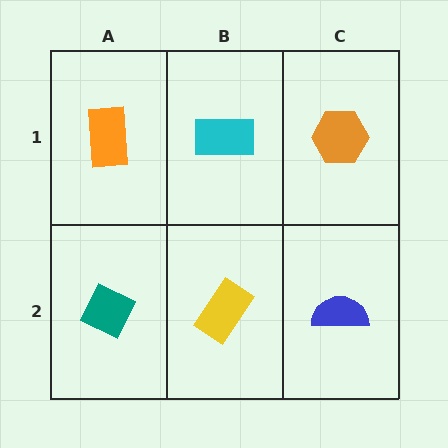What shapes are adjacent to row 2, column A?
An orange rectangle (row 1, column A), a yellow rectangle (row 2, column B).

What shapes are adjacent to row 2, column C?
An orange hexagon (row 1, column C), a yellow rectangle (row 2, column B).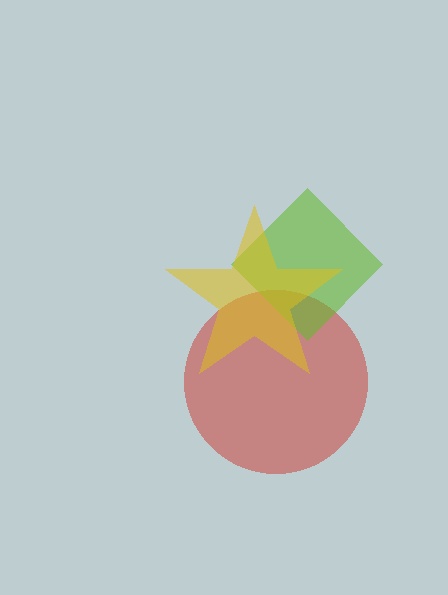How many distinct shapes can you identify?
There are 3 distinct shapes: a red circle, a lime diamond, a yellow star.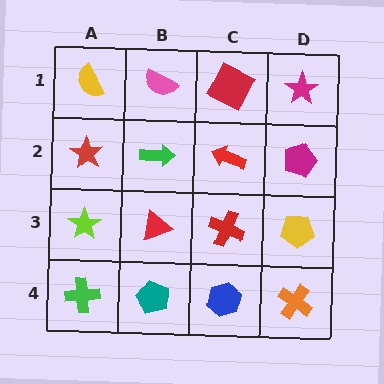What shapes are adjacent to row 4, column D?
A yellow pentagon (row 3, column D), a blue hexagon (row 4, column C).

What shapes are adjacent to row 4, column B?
A red triangle (row 3, column B), a green cross (row 4, column A), a blue hexagon (row 4, column C).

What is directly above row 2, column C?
A red square.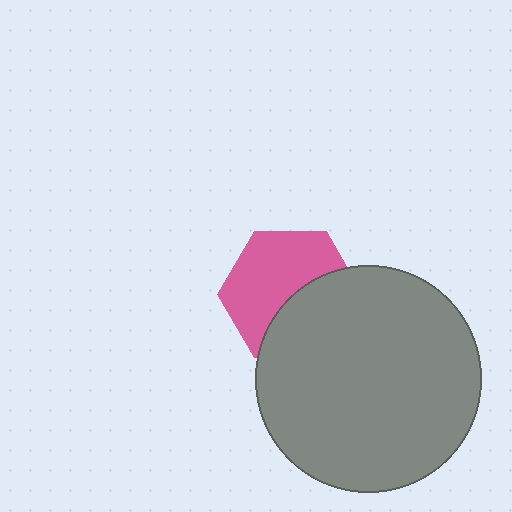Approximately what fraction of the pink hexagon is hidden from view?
Roughly 42% of the pink hexagon is hidden behind the gray circle.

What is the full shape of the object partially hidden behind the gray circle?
The partially hidden object is a pink hexagon.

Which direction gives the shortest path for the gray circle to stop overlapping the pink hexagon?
Moving toward the lower-right gives the shortest separation.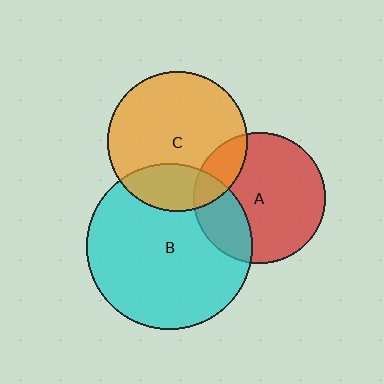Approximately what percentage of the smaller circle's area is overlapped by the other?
Approximately 15%.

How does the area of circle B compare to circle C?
Approximately 1.4 times.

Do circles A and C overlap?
Yes.